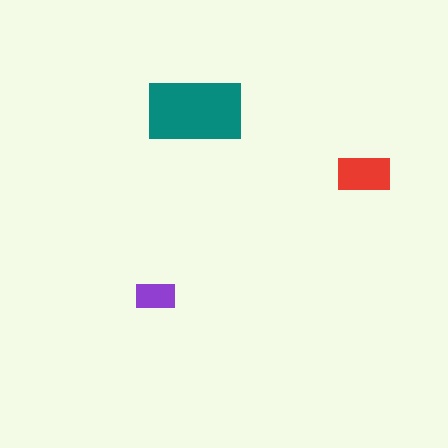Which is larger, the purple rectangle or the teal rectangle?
The teal one.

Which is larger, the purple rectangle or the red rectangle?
The red one.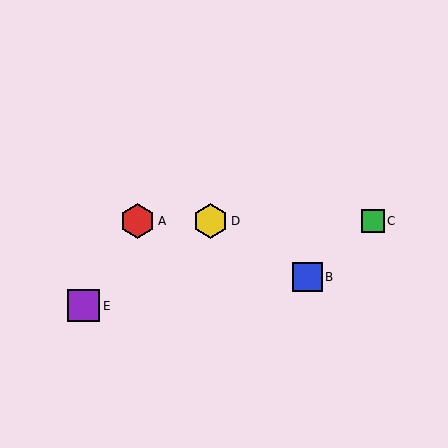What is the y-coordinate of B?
Object B is at y≈277.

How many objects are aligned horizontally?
3 objects (A, C, D) are aligned horizontally.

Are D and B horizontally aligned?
No, D is at y≈221 and B is at y≈277.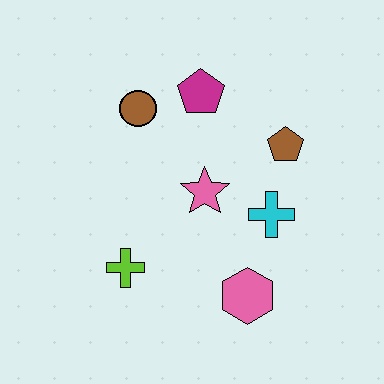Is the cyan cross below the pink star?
Yes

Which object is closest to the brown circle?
The magenta pentagon is closest to the brown circle.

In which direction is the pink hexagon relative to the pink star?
The pink hexagon is below the pink star.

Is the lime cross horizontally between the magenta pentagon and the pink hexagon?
No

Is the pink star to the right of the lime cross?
Yes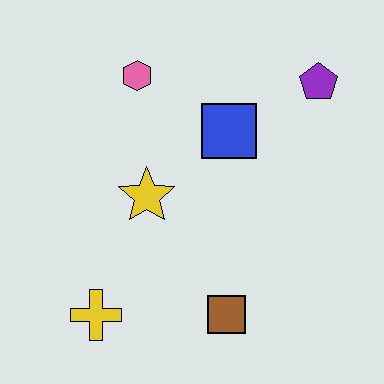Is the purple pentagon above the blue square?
Yes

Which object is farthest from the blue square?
The yellow cross is farthest from the blue square.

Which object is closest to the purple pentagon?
The blue square is closest to the purple pentagon.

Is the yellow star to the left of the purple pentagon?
Yes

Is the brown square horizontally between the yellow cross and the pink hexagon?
No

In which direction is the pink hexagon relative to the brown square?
The pink hexagon is above the brown square.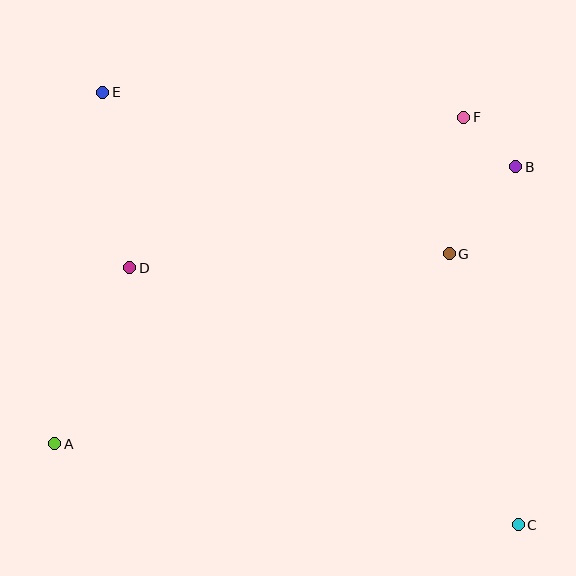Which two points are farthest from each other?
Points C and E are farthest from each other.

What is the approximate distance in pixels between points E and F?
The distance between E and F is approximately 362 pixels.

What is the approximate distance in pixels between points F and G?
The distance between F and G is approximately 137 pixels.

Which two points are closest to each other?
Points B and F are closest to each other.